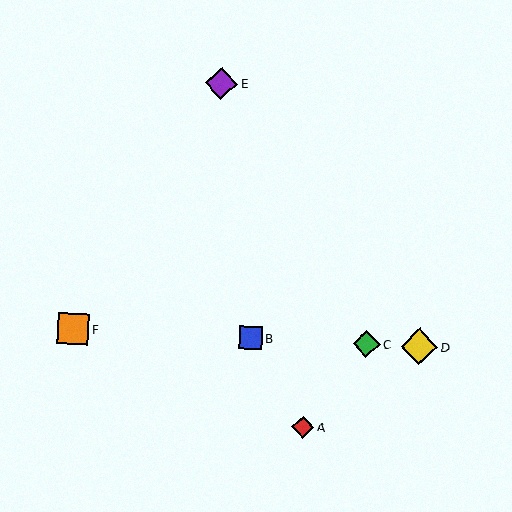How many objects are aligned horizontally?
4 objects (B, C, D, F) are aligned horizontally.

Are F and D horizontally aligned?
Yes, both are at y≈329.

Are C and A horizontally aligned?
No, C is at y≈344 and A is at y≈427.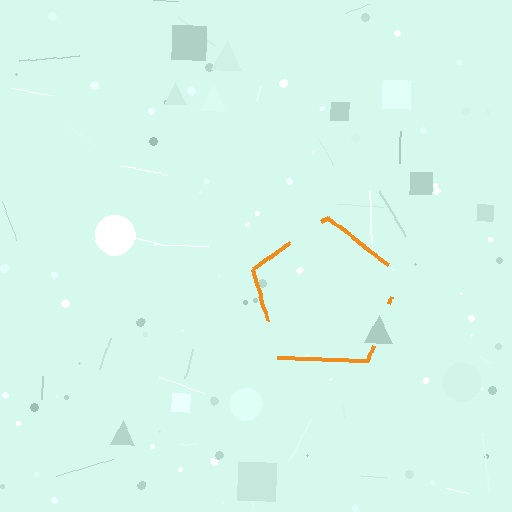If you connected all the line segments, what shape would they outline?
They would outline a pentagon.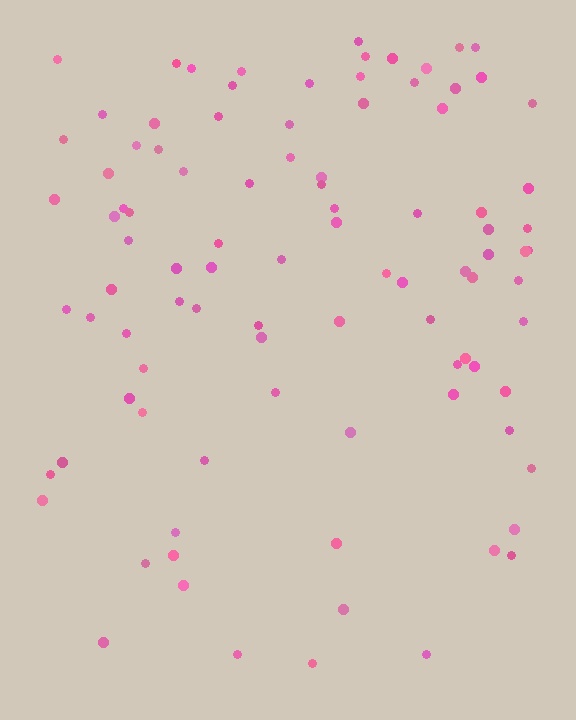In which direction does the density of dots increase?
From bottom to top, with the top side densest.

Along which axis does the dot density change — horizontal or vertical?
Vertical.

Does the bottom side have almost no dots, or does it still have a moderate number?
Still a moderate number, just noticeably fewer than the top.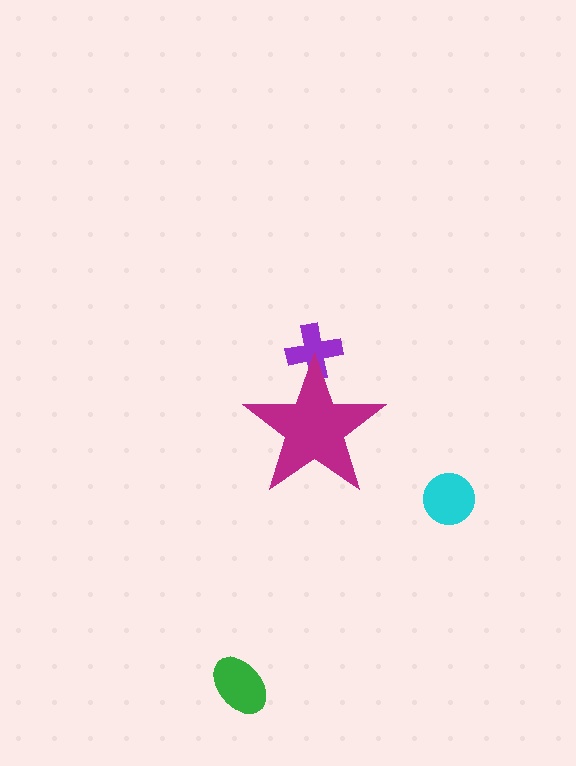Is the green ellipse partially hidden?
No, the green ellipse is fully visible.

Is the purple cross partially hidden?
Yes, the purple cross is partially hidden behind the magenta star.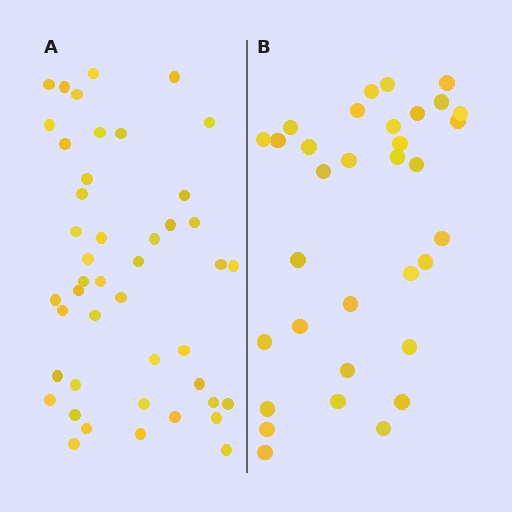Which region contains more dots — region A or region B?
Region A (the left region) has more dots.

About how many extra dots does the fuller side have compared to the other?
Region A has roughly 12 or so more dots than region B.